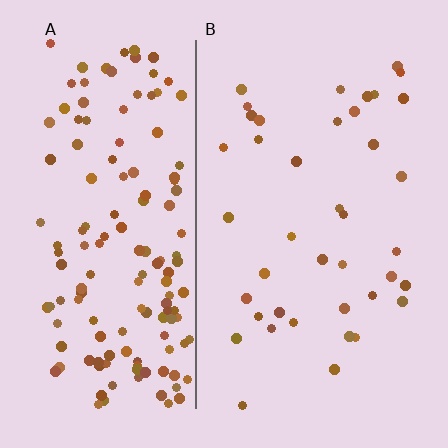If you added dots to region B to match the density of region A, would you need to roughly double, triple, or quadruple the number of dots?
Approximately quadruple.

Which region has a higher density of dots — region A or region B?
A (the left).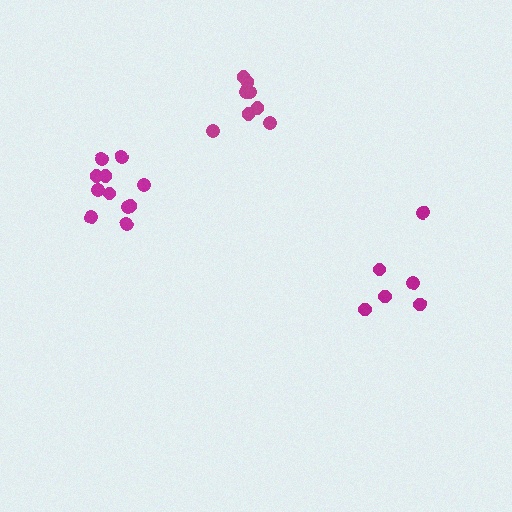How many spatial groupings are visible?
There are 3 spatial groupings.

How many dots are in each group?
Group 1: 6 dots, Group 2: 8 dots, Group 3: 11 dots (25 total).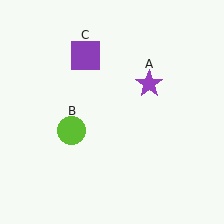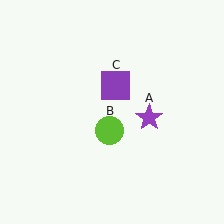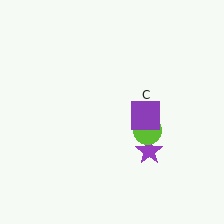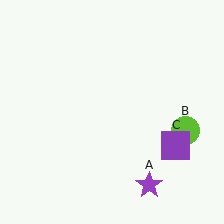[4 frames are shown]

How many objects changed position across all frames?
3 objects changed position: purple star (object A), lime circle (object B), purple square (object C).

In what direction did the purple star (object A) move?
The purple star (object A) moved down.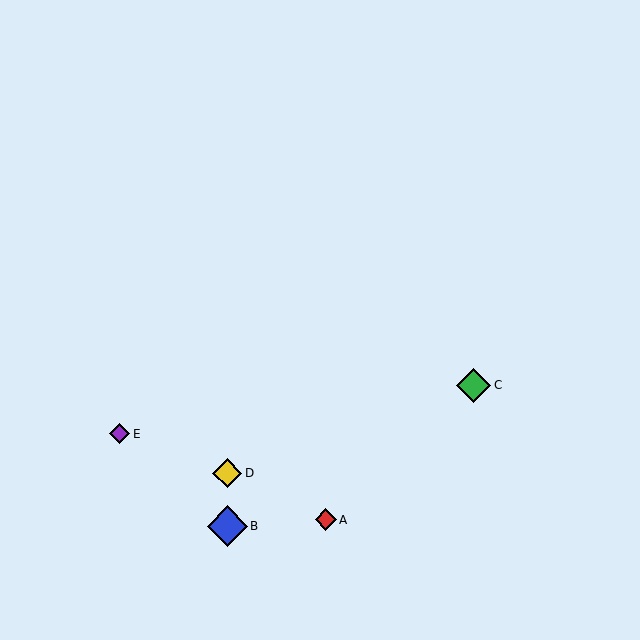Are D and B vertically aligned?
Yes, both are at x≈227.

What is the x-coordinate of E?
Object E is at x≈120.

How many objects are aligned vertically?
2 objects (B, D) are aligned vertically.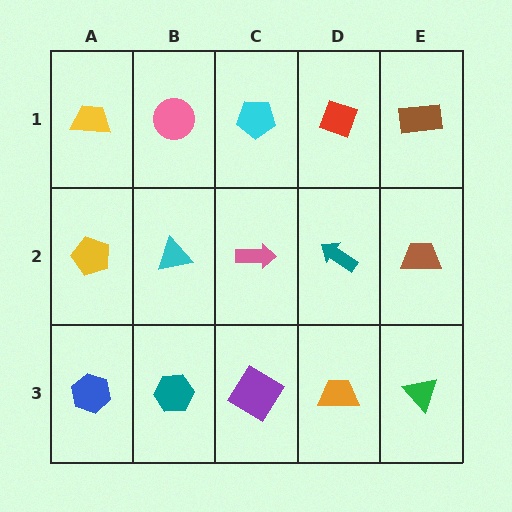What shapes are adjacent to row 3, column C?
A pink arrow (row 2, column C), a teal hexagon (row 3, column B), an orange trapezoid (row 3, column D).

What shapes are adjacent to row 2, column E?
A brown rectangle (row 1, column E), a green triangle (row 3, column E), a teal arrow (row 2, column D).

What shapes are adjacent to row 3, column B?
A cyan triangle (row 2, column B), a blue hexagon (row 3, column A), a purple diamond (row 3, column C).